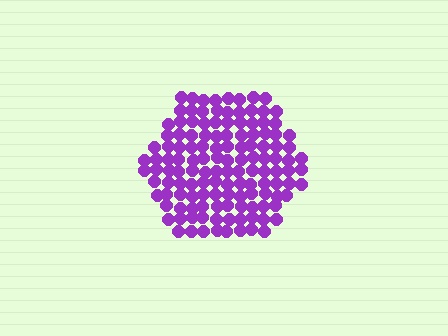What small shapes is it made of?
It is made of small circles.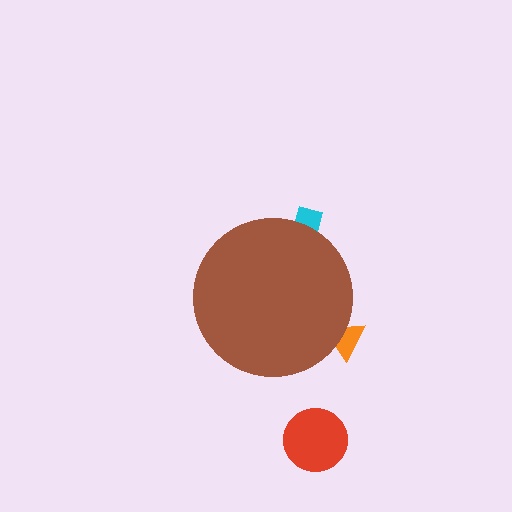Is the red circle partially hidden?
No, the red circle is fully visible.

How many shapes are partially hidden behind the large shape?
2 shapes are partially hidden.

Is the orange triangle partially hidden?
Yes, the orange triangle is partially hidden behind the brown circle.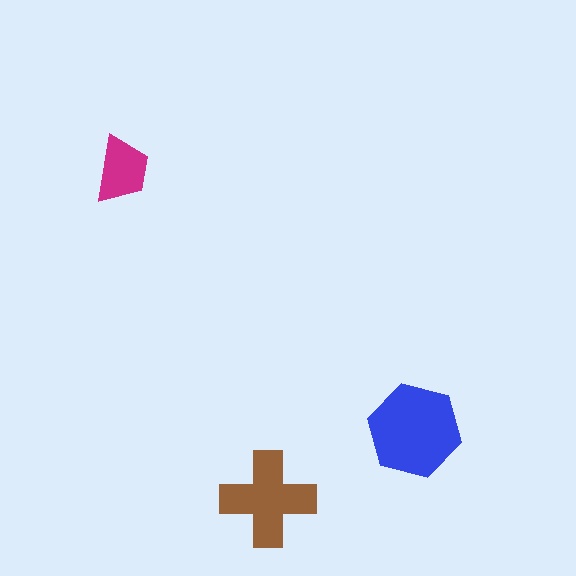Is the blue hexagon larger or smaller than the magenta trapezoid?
Larger.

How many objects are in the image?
There are 3 objects in the image.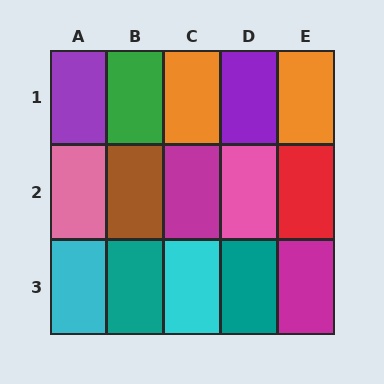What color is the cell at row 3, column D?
Teal.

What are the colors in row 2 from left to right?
Pink, brown, magenta, pink, red.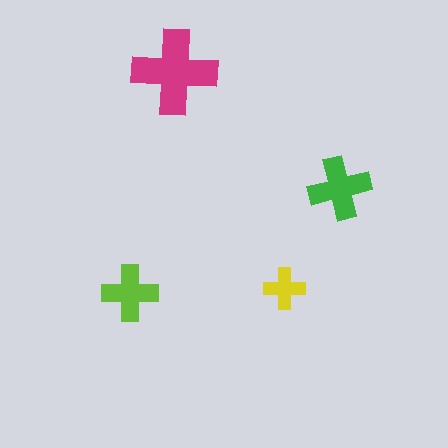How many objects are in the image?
There are 4 objects in the image.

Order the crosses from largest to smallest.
the magenta one, the green one, the lime one, the yellow one.